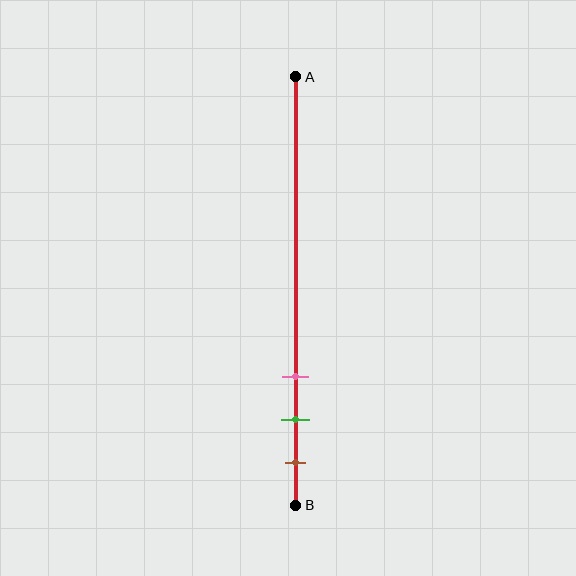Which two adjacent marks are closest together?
The green and brown marks are the closest adjacent pair.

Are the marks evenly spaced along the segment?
Yes, the marks are approximately evenly spaced.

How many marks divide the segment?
There are 3 marks dividing the segment.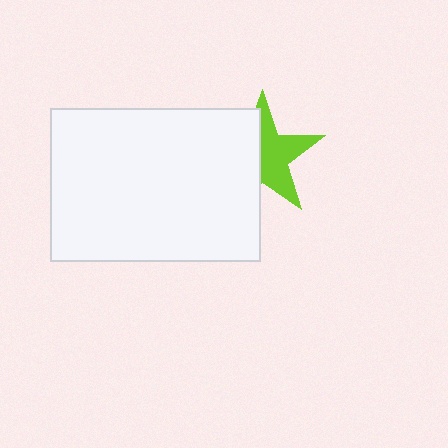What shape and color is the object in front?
The object in front is a white rectangle.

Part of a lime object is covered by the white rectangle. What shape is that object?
It is a star.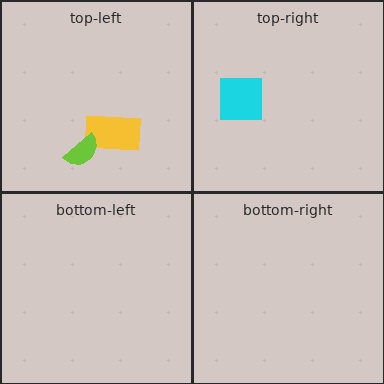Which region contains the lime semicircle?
The top-left region.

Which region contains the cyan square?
The top-right region.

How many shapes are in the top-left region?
2.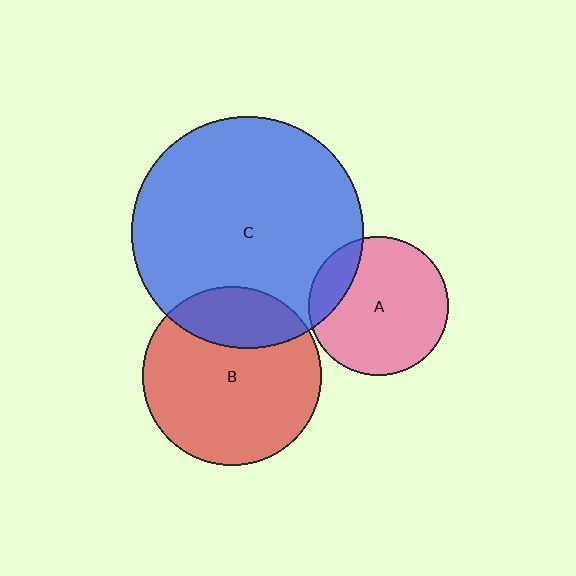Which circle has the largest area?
Circle C (blue).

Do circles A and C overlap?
Yes.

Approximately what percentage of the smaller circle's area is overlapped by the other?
Approximately 15%.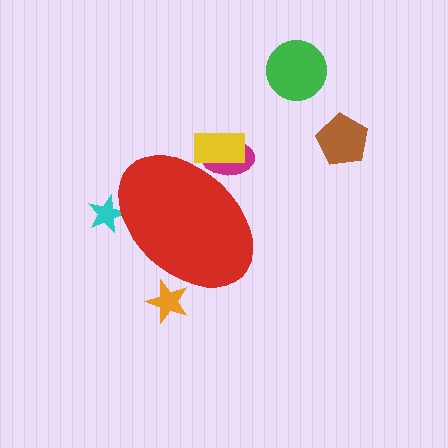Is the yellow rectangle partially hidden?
Yes, the yellow rectangle is partially hidden behind the red ellipse.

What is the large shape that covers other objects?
A red ellipse.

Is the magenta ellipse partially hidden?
Yes, the magenta ellipse is partially hidden behind the red ellipse.